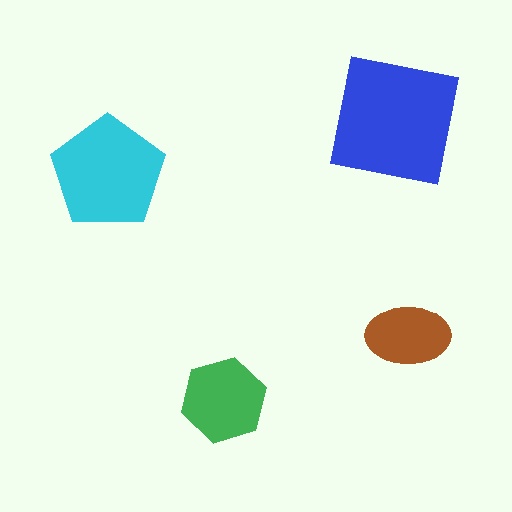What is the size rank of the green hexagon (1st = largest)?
3rd.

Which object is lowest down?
The green hexagon is bottommost.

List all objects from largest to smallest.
The blue square, the cyan pentagon, the green hexagon, the brown ellipse.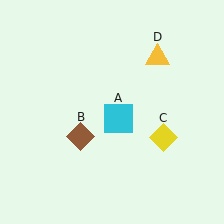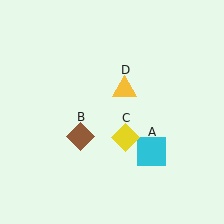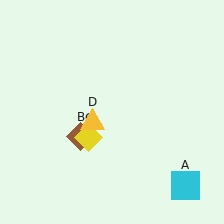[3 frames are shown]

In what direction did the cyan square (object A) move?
The cyan square (object A) moved down and to the right.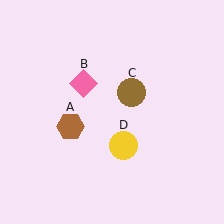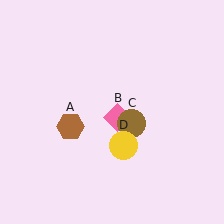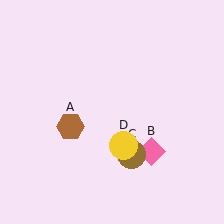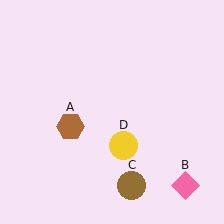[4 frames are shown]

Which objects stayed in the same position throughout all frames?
Brown hexagon (object A) and yellow circle (object D) remained stationary.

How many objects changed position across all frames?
2 objects changed position: pink diamond (object B), brown circle (object C).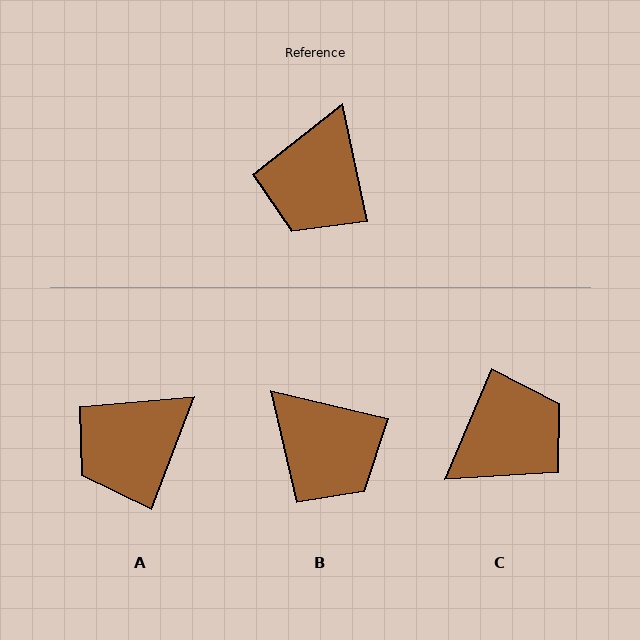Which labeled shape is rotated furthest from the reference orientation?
C, about 145 degrees away.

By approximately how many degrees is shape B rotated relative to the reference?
Approximately 65 degrees counter-clockwise.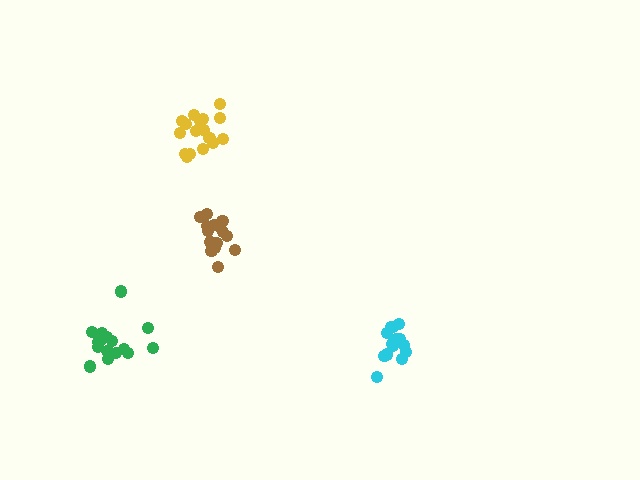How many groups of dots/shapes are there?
There are 4 groups.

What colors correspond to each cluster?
The clusters are colored: cyan, yellow, green, brown.